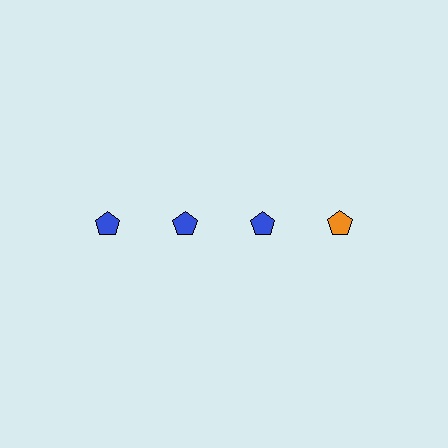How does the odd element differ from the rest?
It has a different color: orange instead of blue.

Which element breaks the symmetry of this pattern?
The orange pentagon in the top row, second from right column breaks the symmetry. All other shapes are blue pentagons.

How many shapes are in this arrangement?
There are 4 shapes arranged in a grid pattern.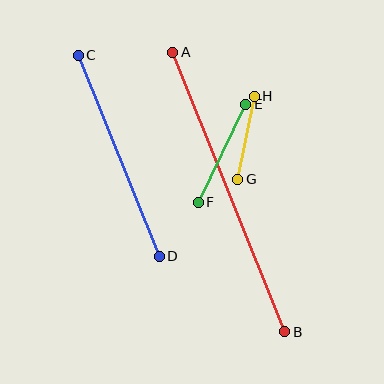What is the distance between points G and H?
The distance is approximately 85 pixels.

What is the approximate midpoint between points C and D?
The midpoint is at approximately (119, 156) pixels.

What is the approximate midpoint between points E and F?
The midpoint is at approximately (222, 153) pixels.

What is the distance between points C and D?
The distance is approximately 217 pixels.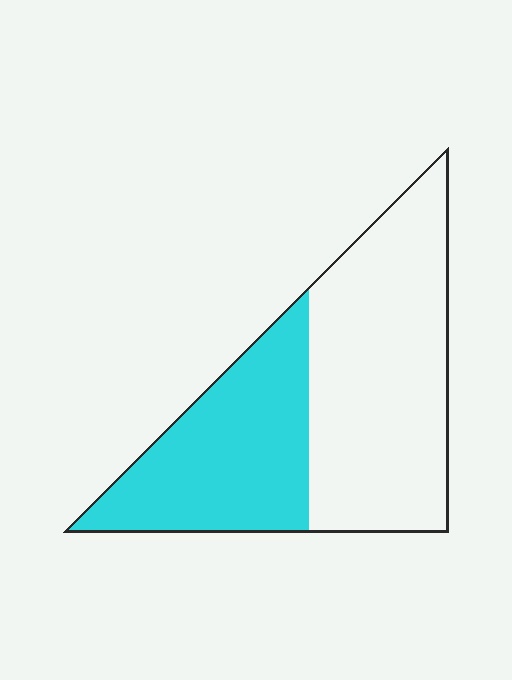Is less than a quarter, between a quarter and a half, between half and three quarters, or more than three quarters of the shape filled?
Between a quarter and a half.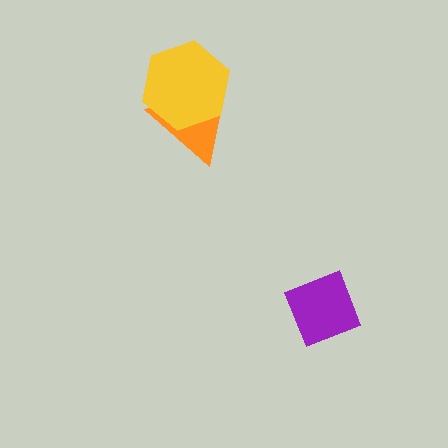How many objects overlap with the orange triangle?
1 object overlaps with the orange triangle.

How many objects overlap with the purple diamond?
0 objects overlap with the purple diamond.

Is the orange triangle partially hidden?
Yes, it is partially covered by another shape.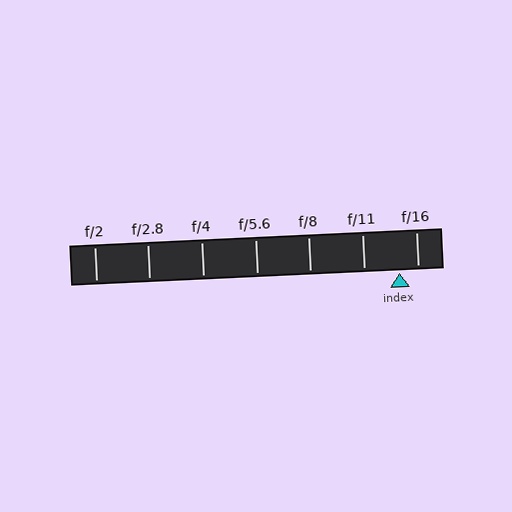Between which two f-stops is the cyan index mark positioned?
The index mark is between f/11 and f/16.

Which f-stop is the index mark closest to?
The index mark is closest to f/16.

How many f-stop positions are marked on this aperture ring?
There are 7 f-stop positions marked.